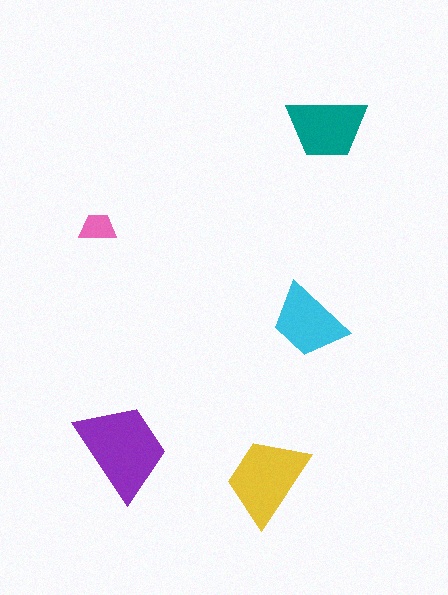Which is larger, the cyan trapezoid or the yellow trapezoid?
The yellow one.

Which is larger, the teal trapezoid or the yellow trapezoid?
The yellow one.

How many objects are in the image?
There are 5 objects in the image.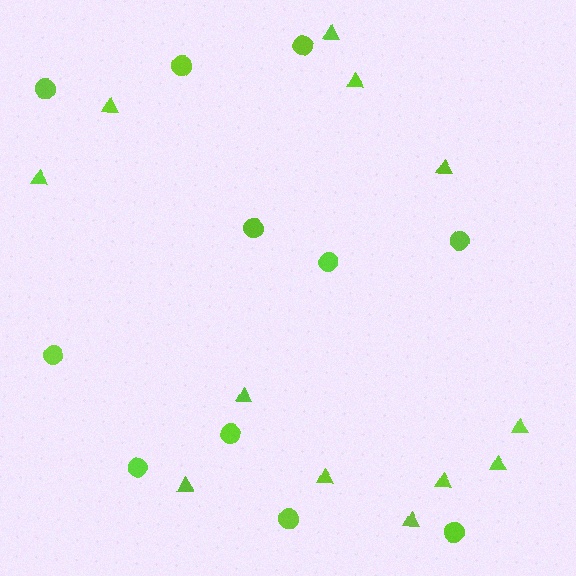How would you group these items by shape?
There are 2 groups: one group of circles (11) and one group of triangles (12).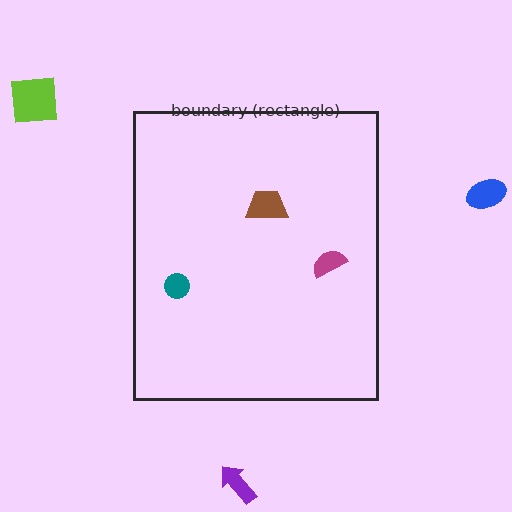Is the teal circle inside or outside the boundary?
Inside.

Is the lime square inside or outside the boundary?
Outside.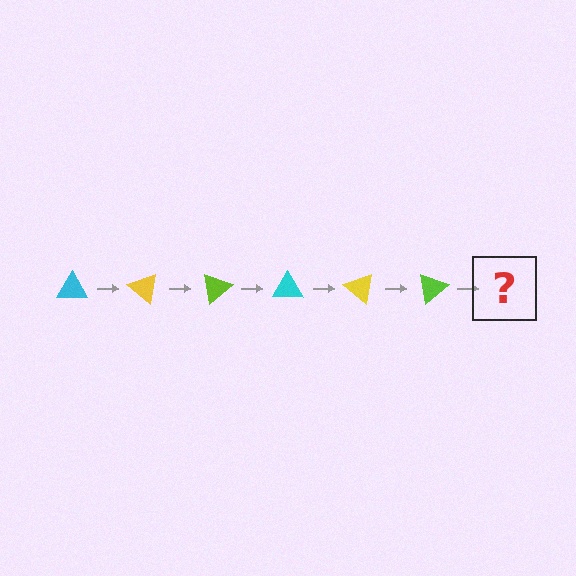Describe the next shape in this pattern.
It should be a cyan triangle, rotated 240 degrees from the start.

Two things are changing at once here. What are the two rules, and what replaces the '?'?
The two rules are that it rotates 40 degrees each step and the color cycles through cyan, yellow, and lime. The '?' should be a cyan triangle, rotated 240 degrees from the start.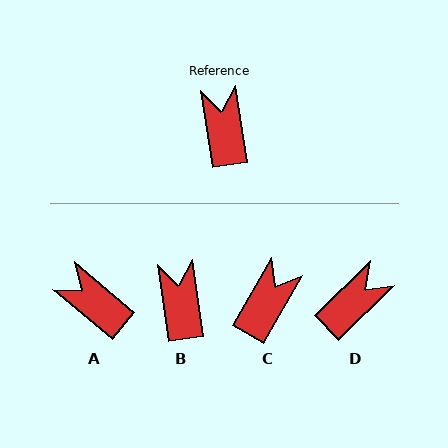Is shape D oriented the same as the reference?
No, it is off by about 54 degrees.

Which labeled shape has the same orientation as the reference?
B.